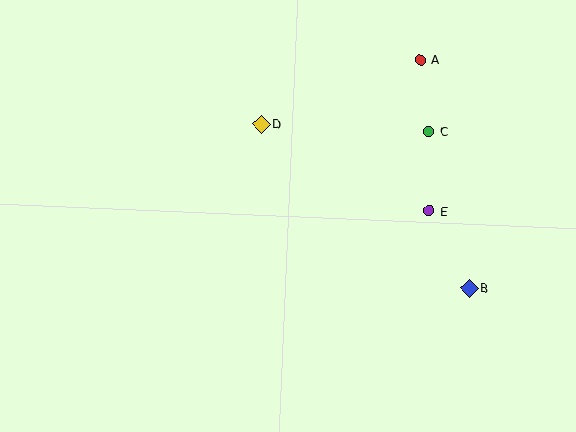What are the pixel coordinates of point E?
Point E is at (429, 211).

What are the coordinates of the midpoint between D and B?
The midpoint between D and B is at (365, 206).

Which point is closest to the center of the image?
Point D at (261, 124) is closest to the center.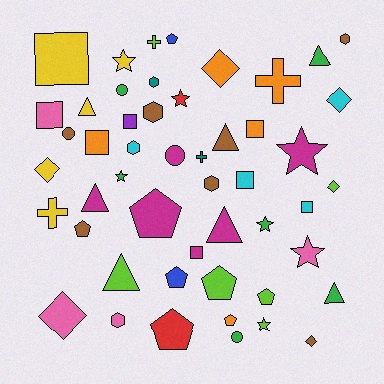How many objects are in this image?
There are 50 objects.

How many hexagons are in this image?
There are 6 hexagons.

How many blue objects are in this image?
There are 2 blue objects.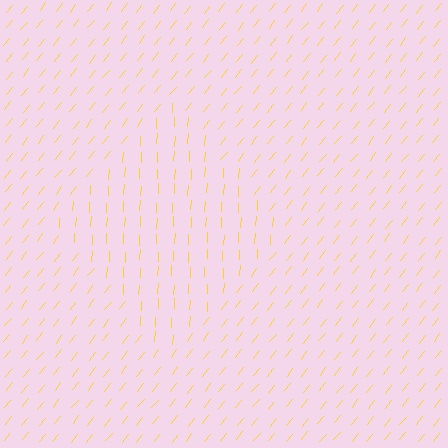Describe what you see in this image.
The image is filled with small yellow line segments. A diamond region in the image has lines oriented differently from the surrounding lines, creating a visible texture boundary.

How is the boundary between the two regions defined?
The boundary is defined purely by a change in line orientation (approximately 36 degrees difference). All lines are the same color and thickness.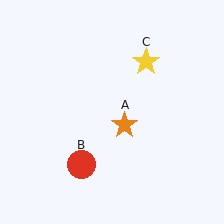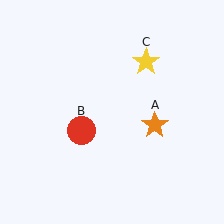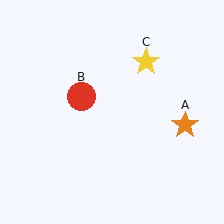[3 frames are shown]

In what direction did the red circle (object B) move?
The red circle (object B) moved up.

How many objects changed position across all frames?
2 objects changed position: orange star (object A), red circle (object B).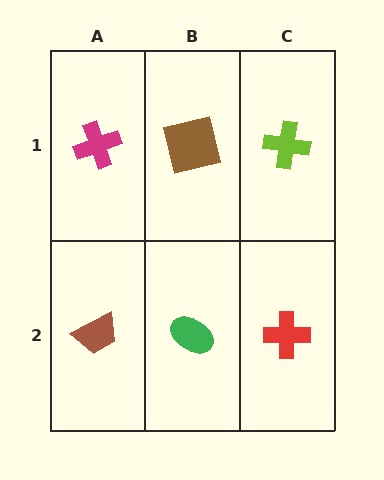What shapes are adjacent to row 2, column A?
A magenta cross (row 1, column A), a green ellipse (row 2, column B).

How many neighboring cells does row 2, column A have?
2.